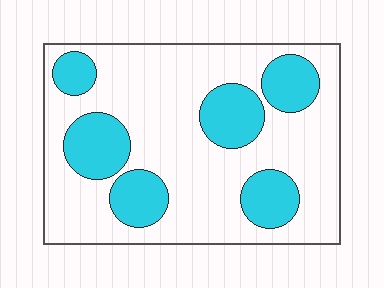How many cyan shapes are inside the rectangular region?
6.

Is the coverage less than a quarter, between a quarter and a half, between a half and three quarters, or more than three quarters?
Between a quarter and a half.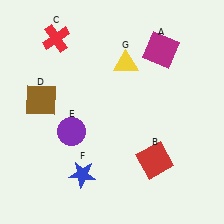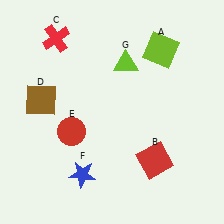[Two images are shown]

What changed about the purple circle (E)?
In Image 1, E is purple. In Image 2, it changed to red.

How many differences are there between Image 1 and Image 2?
There are 3 differences between the two images.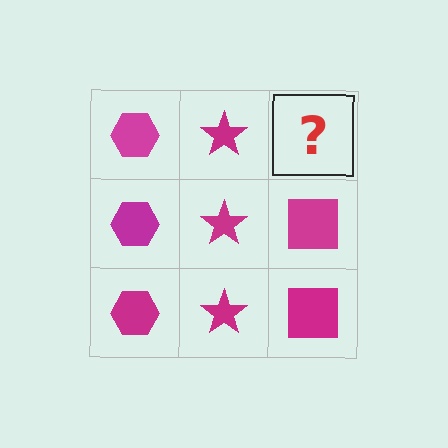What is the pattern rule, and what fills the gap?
The rule is that each column has a consistent shape. The gap should be filled with a magenta square.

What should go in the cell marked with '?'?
The missing cell should contain a magenta square.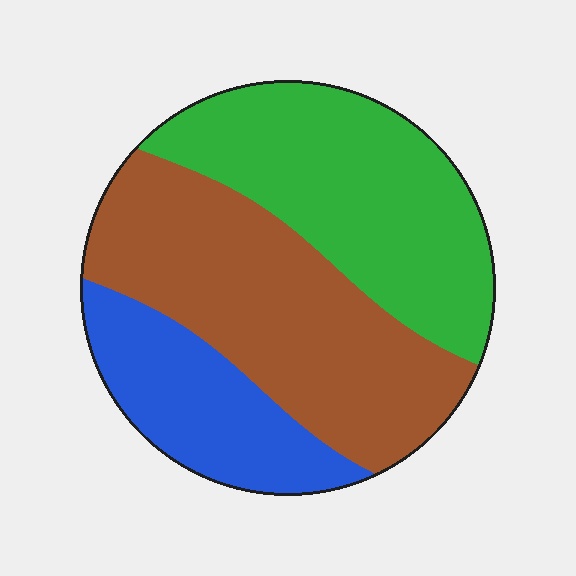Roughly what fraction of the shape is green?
Green covers 37% of the shape.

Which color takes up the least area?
Blue, at roughly 20%.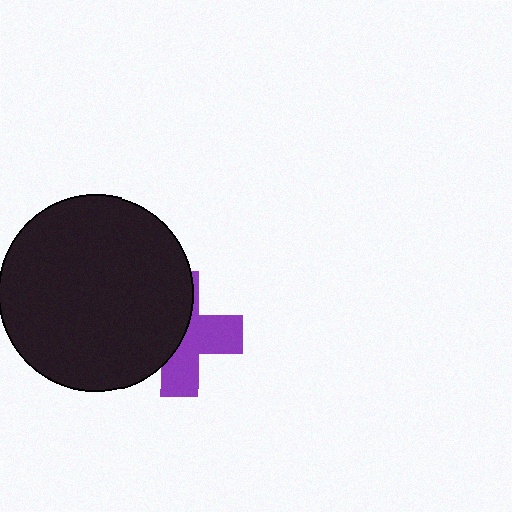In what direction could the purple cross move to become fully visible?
The purple cross could move right. That would shift it out from behind the black circle entirely.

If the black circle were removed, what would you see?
You would see the complete purple cross.